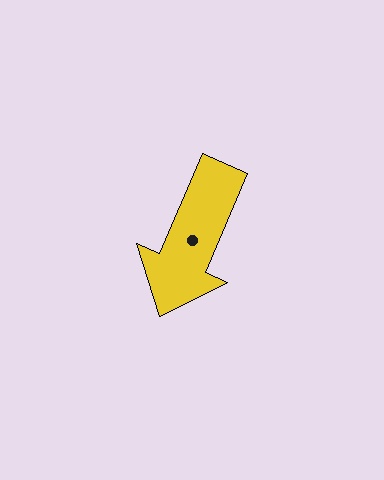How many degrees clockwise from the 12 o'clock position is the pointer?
Approximately 203 degrees.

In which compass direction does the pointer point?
Southwest.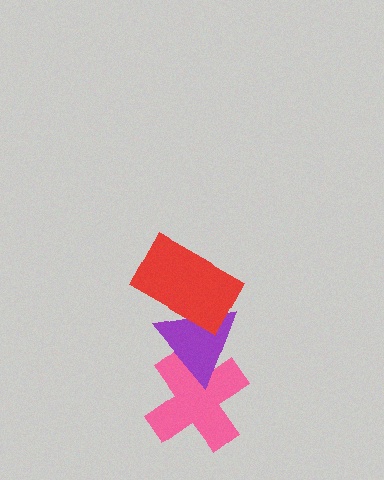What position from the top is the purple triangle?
The purple triangle is 2nd from the top.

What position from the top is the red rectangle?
The red rectangle is 1st from the top.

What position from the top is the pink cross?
The pink cross is 3rd from the top.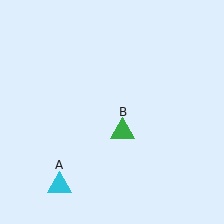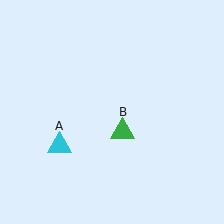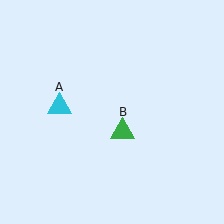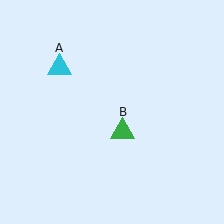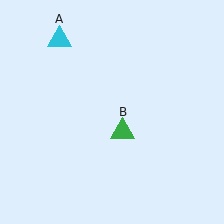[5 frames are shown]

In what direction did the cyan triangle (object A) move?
The cyan triangle (object A) moved up.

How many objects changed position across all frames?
1 object changed position: cyan triangle (object A).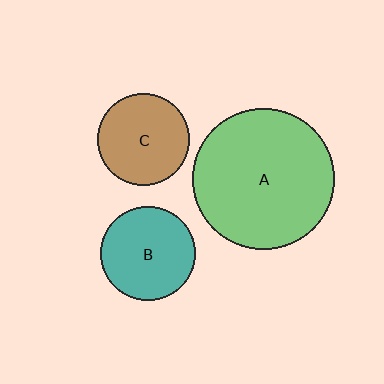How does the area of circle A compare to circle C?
Approximately 2.4 times.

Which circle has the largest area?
Circle A (green).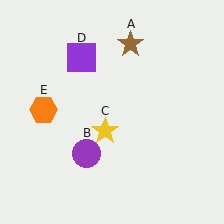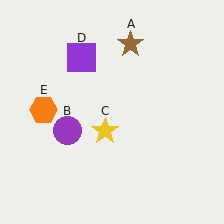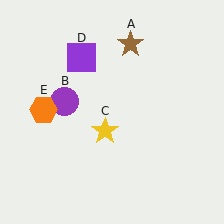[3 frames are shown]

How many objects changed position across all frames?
1 object changed position: purple circle (object B).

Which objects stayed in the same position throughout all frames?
Brown star (object A) and yellow star (object C) and purple square (object D) and orange hexagon (object E) remained stationary.